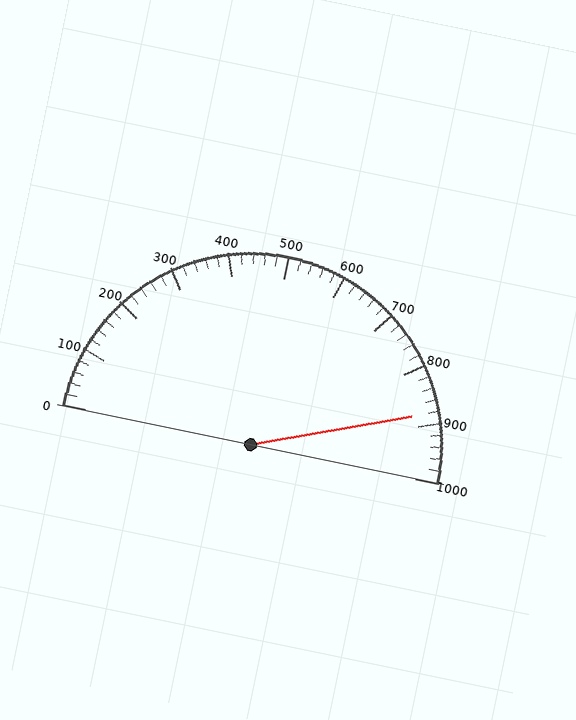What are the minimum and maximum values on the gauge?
The gauge ranges from 0 to 1000.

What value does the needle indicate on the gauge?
The needle indicates approximately 880.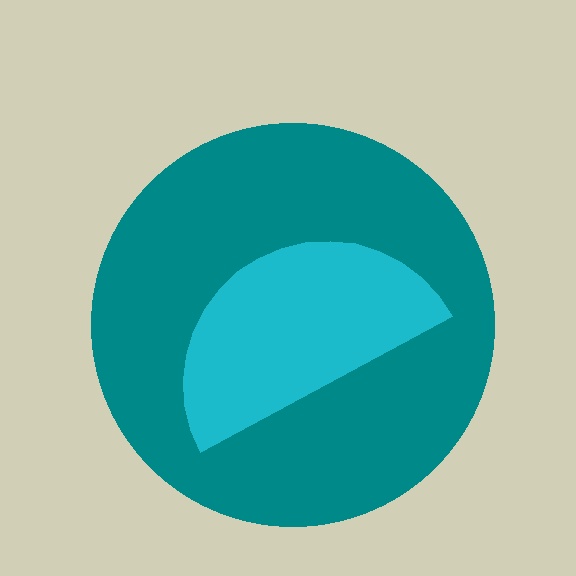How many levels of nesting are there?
2.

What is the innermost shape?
The cyan semicircle.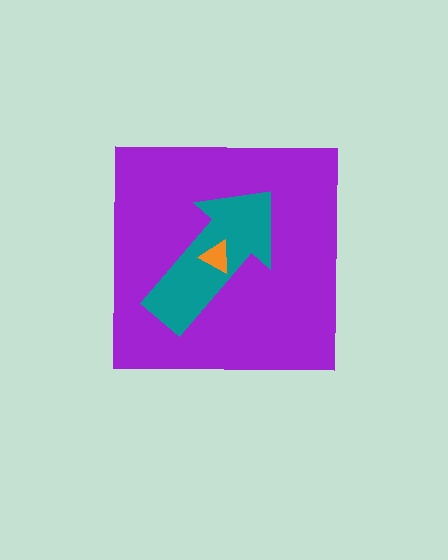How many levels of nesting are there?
3.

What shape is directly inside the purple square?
The teal arrow.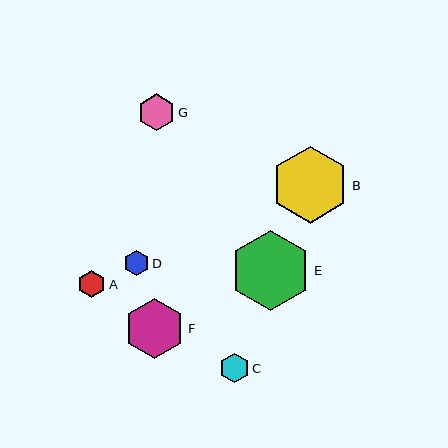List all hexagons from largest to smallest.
From largest to smallest: E, B, F, G, C, A, D.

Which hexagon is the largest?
Hexagon E is the largest with a size of approximately 81 pixels.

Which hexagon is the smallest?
Hexagon D is the smallest with a size of approximately 26 pixels.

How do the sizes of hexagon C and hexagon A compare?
Hexagon C and hexagon A are approximately the same size.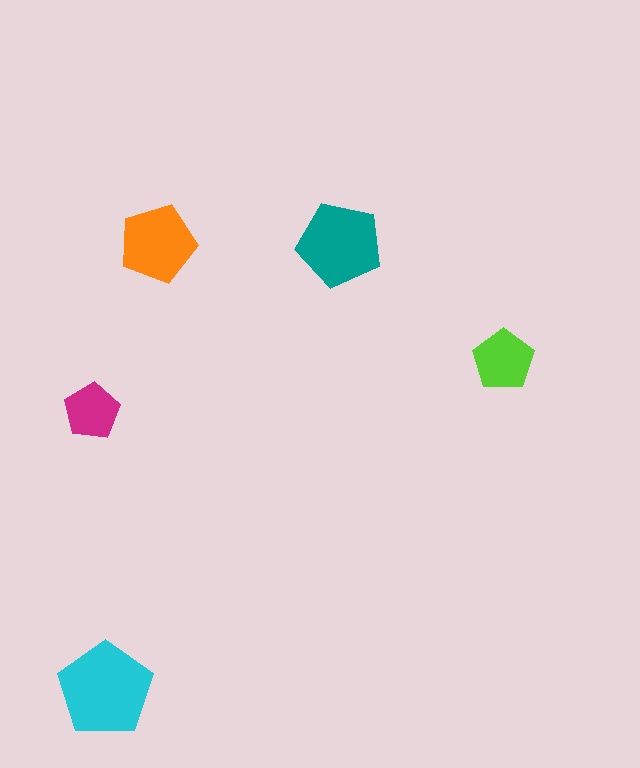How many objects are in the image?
There are 5 objects in the image.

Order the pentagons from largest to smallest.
the cyan one, the teal one, the orange one, the lime one, the magenta one.